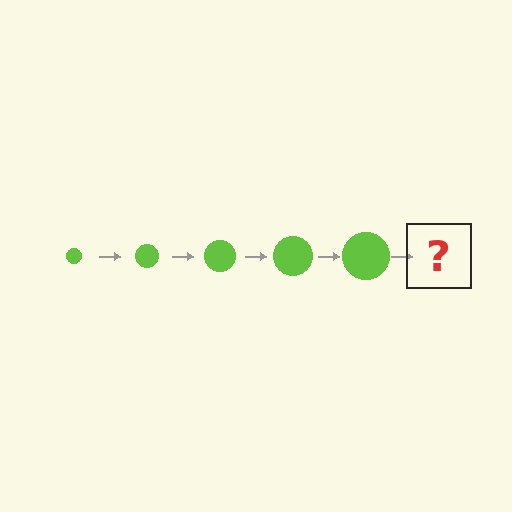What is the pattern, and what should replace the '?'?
The pattern is that the circle gets progressively larger each step. The '?' should be a lime circle, larger than the previous one.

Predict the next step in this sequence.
The next step is a lime circle, larger than the previous one.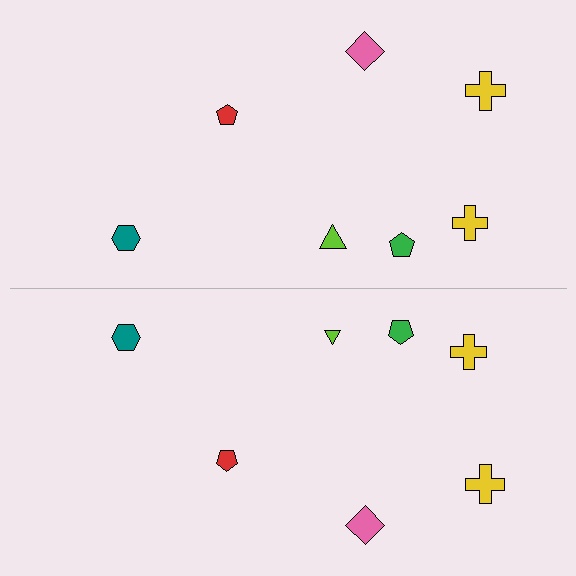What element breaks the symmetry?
The lime triangle on the bottom side has a different size than its mirror counterpart.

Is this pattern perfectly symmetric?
No, the pattern is not perfectly symmetric. The lime triangle on the bottom side has a different size than its mirror counterpart.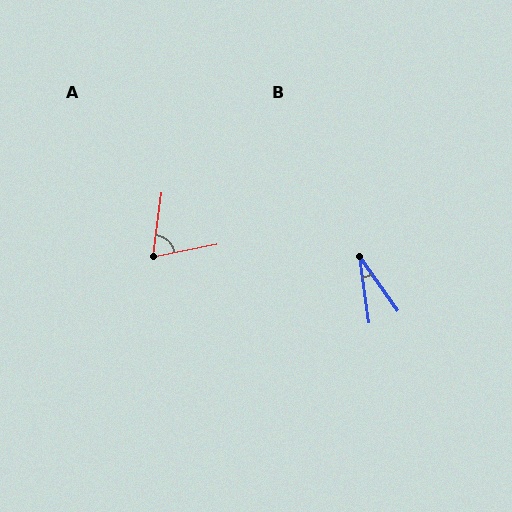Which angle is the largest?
A, at approximately 71 degrees.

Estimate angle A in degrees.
Approximately 71 degrees.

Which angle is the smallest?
B, at approximately 27 degrees.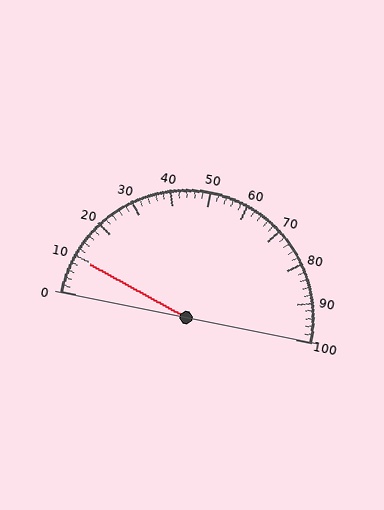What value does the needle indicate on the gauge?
The needle indicates approximately 10.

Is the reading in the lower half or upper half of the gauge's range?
The reading is in the lower half of the range (0 to 100).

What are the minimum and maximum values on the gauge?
The gauge ranges from 0 to 100.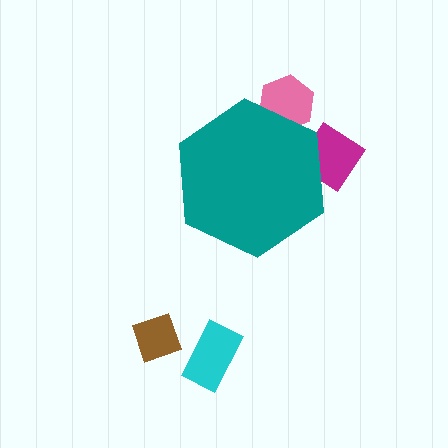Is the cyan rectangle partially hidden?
No, the cyan rectangle is fully visible.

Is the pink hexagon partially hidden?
Yes, the pink hexagon is partially hidden behind the teal hexagon.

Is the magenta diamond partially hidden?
Yes, the magenta diamond is partially hidden behind the teal hexagon.